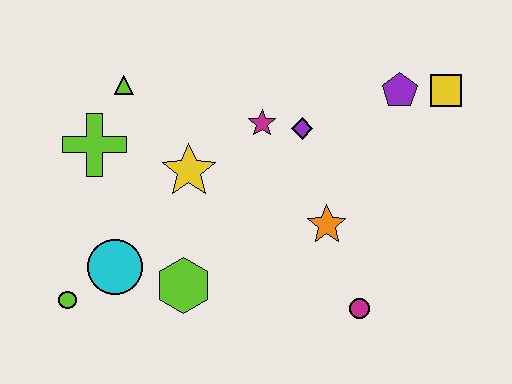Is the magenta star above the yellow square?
No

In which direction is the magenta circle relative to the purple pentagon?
The magenta circle is below the purple pentagon.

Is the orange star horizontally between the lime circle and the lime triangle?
No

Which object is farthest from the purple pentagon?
The lime circle is farthest from the purple pentagon.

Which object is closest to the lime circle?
The cyan circle is closest to the lime circle.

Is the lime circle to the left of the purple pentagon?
Yes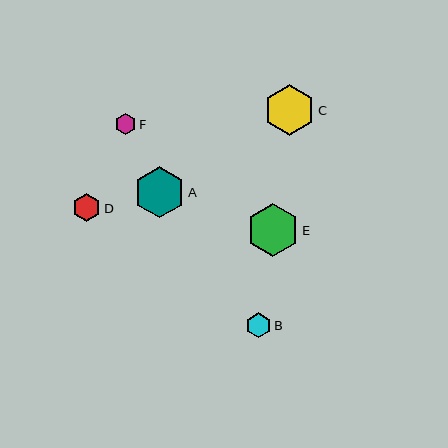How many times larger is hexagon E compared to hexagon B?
Hexagon E is approximately 2.1 times the size of hexagon B.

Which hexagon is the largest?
Hexagon E is the largest with a size of approximately 52 pixels.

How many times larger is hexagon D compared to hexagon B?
Hexagon D is approximately 1.1 times the size of hexagon B.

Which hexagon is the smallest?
Hexagon F is the smallest with a size of approximately 21 pixels.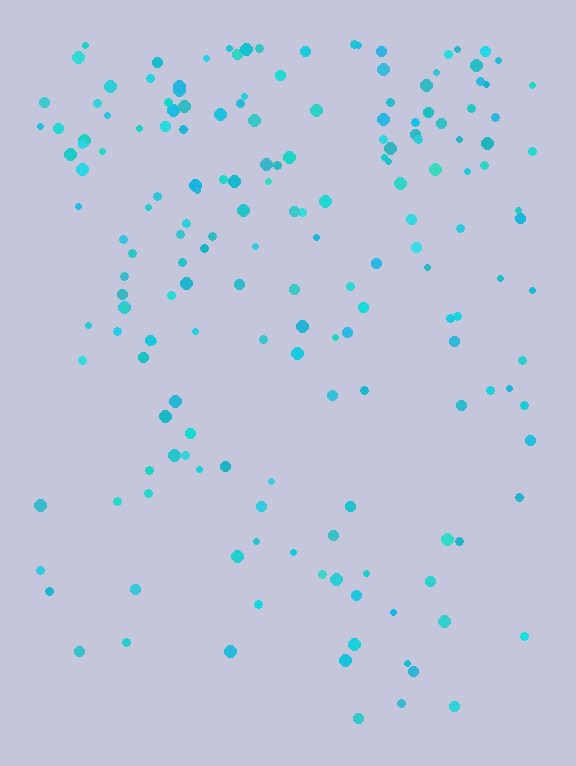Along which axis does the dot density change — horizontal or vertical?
Vertical.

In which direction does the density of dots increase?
From bottom to top, with the top side densest.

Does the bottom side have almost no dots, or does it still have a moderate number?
Still a moderate number, just noticeably fewer than the top.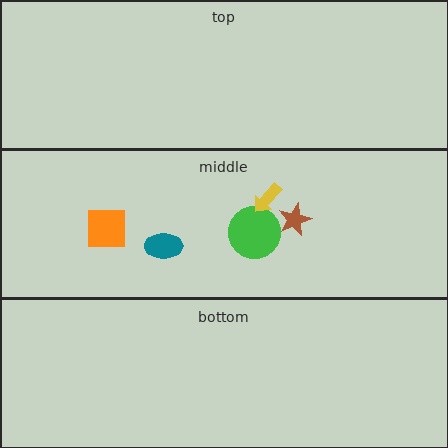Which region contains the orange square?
The middle region.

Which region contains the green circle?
The middle region.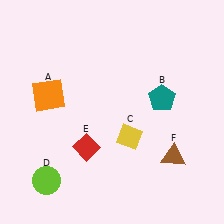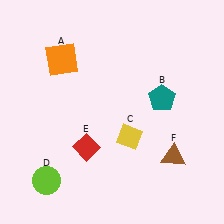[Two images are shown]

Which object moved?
The orange square (A) moved up.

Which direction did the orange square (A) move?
The orange square (A) moved up.